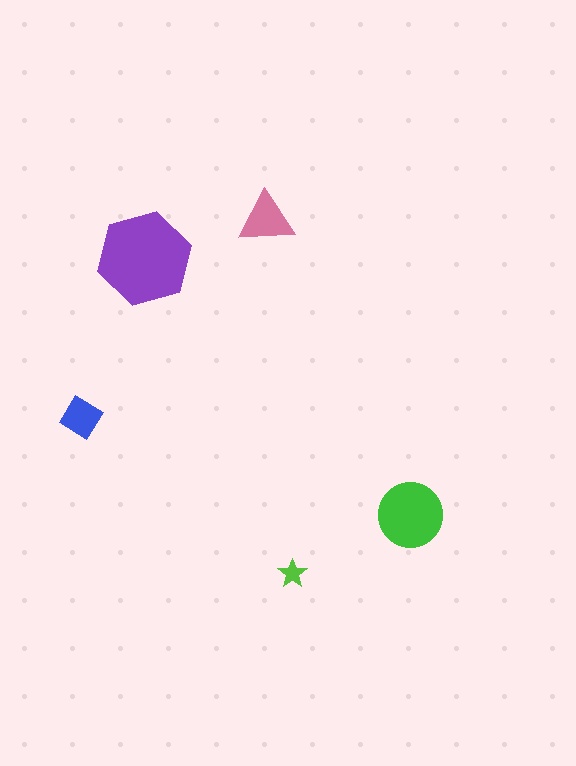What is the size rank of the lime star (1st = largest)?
5th.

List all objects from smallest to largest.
The lime star, the blue diamond, the pink triangle, the green circle, the purple hexagon.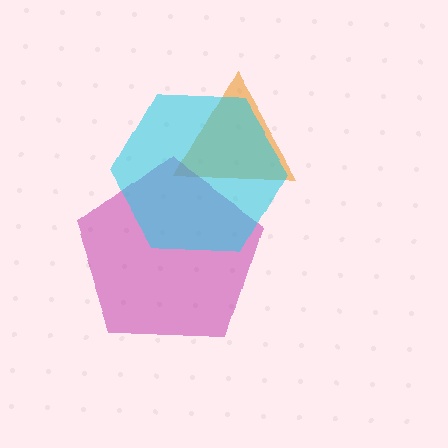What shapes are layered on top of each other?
The layered shapes are: an orange triangle, a magenta pentagon, a cyan hexagon.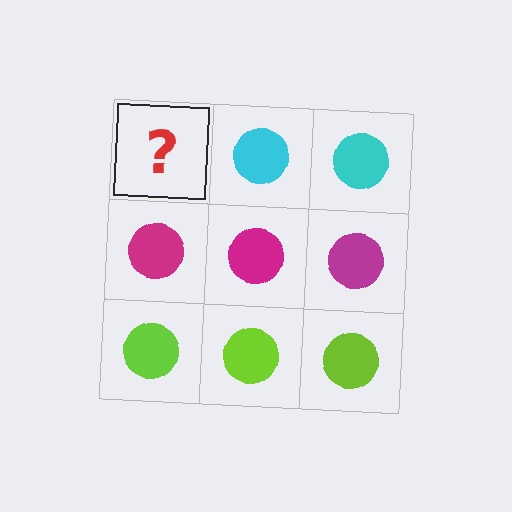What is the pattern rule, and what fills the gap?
The rule is that each row has a consistent color. The gap should be filled with a cyan circle.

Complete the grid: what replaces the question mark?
The question mark should be replaced with a cyan circle.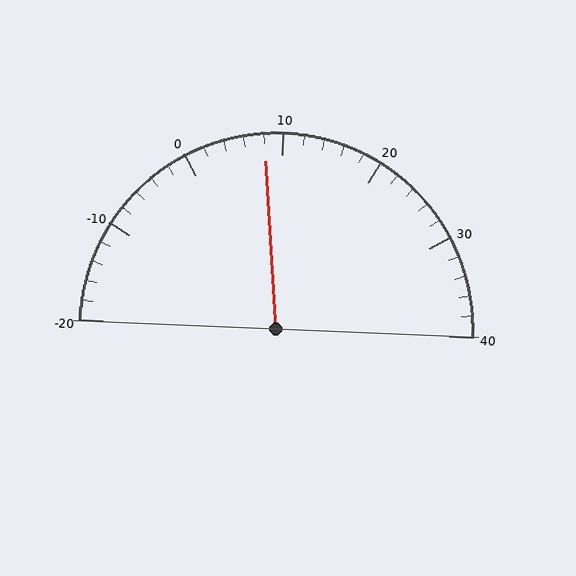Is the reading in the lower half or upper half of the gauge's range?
The reading is in the lower half of the range (-20 to 40).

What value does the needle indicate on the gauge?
The needle indicates approximately 8.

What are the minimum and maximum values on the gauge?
The gauge ranges from -20 to 40.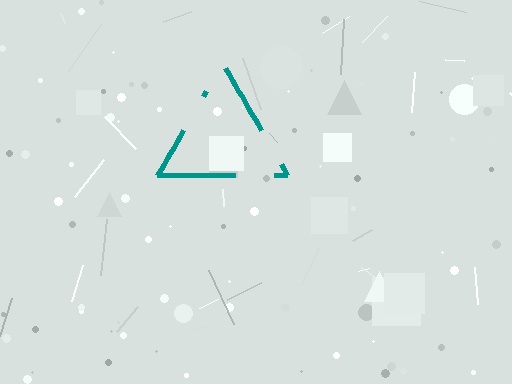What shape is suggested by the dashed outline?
The dashed outline suggests a triangle.